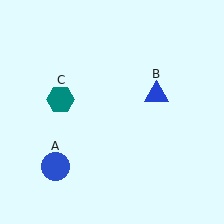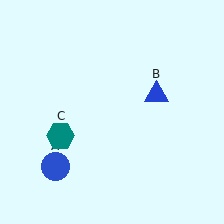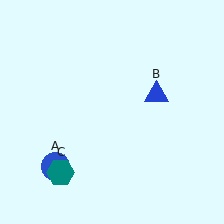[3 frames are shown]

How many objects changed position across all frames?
1 object changed position: teal hexagon (object C).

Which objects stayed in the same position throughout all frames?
Blue circle (object A) and blue triangle (object B) remained stationary.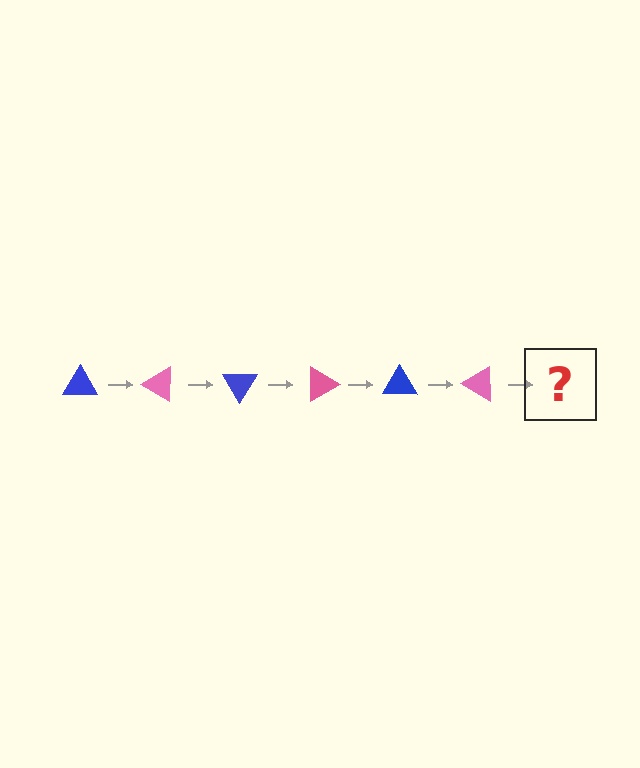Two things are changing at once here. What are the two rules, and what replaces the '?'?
The two rules are that it rotates 30 degrees each step and the color cycles through blue and pink. The '?' should be a blue triangle, rotated 180 degrees from the start.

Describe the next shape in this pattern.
It should be a blue triangle, rotated 180 degrees from the start.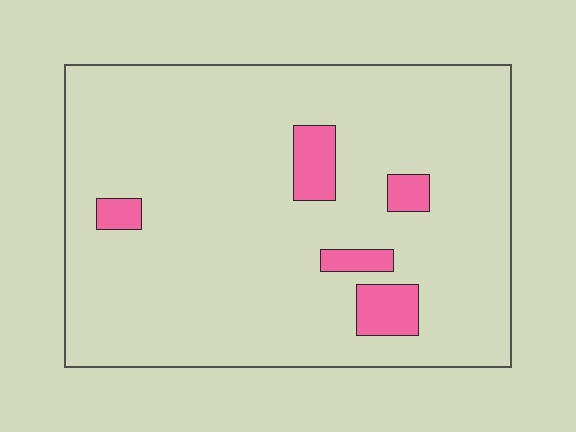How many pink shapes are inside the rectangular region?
5.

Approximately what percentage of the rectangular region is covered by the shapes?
Approximately 10%.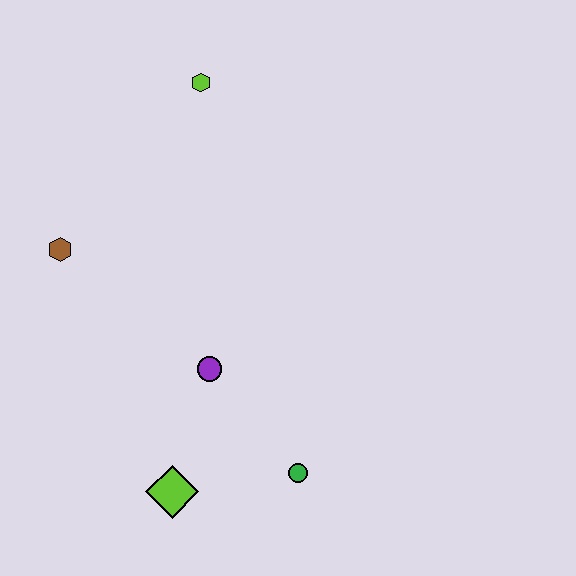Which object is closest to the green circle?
The lime diamond is closest to the green circle.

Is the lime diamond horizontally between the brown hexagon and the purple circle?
Yes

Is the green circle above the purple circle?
No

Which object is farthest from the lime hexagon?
The lime diamond is farthest from the lime hexagon.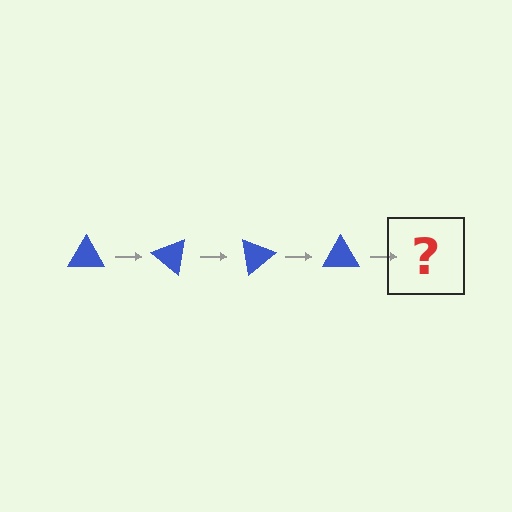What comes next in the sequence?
The next element should be a blue triangle rotated 160 degrees.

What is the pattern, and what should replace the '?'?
The pattern is that the triangle rotates 40 degrees each step. The '?' should be a blue triangle rotated 160 degrees.